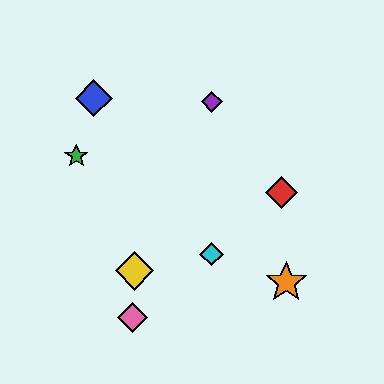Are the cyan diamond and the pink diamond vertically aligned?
No, the cyan diamond is at x≈212 and the pink diamond is at x≈132.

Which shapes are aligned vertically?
The purple diamond, the cyan diamond are aligned vertically.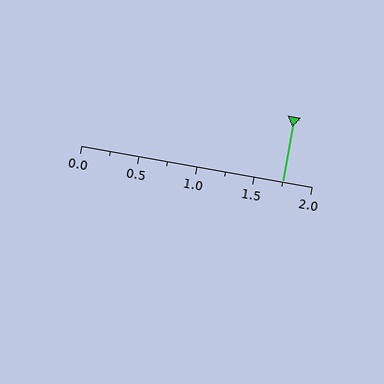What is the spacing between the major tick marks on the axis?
The major ticks are spaced 0.5 apart.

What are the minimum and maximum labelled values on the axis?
The axis runs from 0.0 to 2.0.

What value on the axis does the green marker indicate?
The marker indicates approximately 1.75.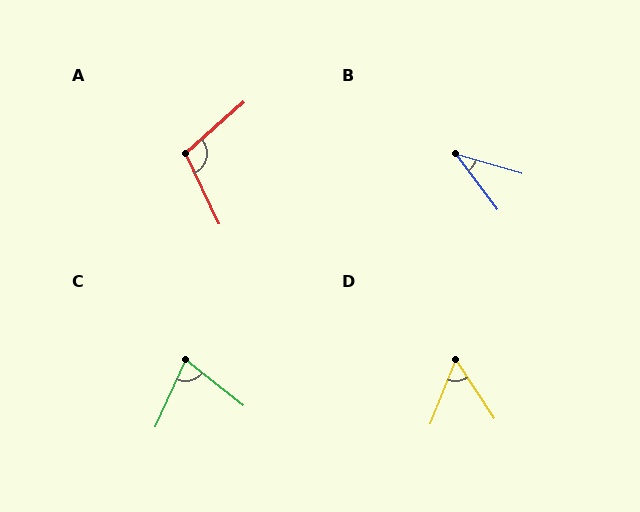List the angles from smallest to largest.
B (37°), D (55°), C (76°), A (106°).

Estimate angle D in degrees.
Approximately 55 degrees.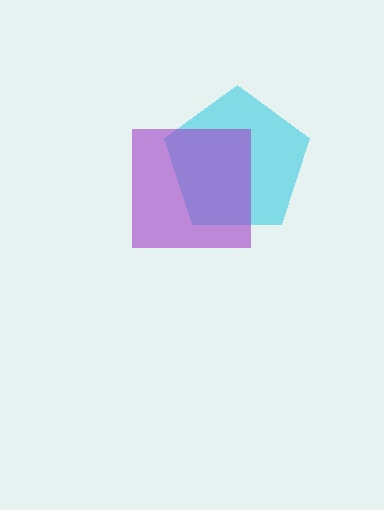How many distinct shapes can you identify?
There are 2 distinct shapes: a cyan pentagon, a purple square.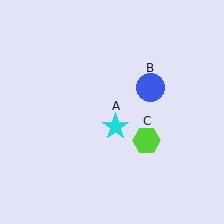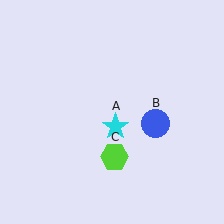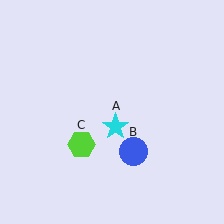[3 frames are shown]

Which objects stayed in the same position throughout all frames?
Cyan star (object A) remained stationary.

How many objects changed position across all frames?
2 objects changed position: blue circle (object B), lime hexagon (object C).